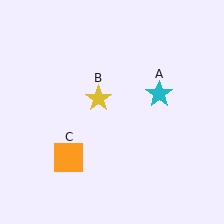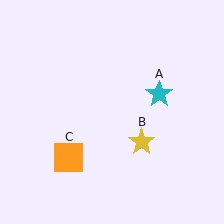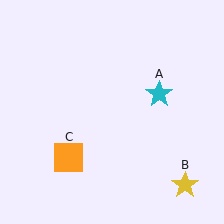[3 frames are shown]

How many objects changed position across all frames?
1 object changed position: yellow star (object B).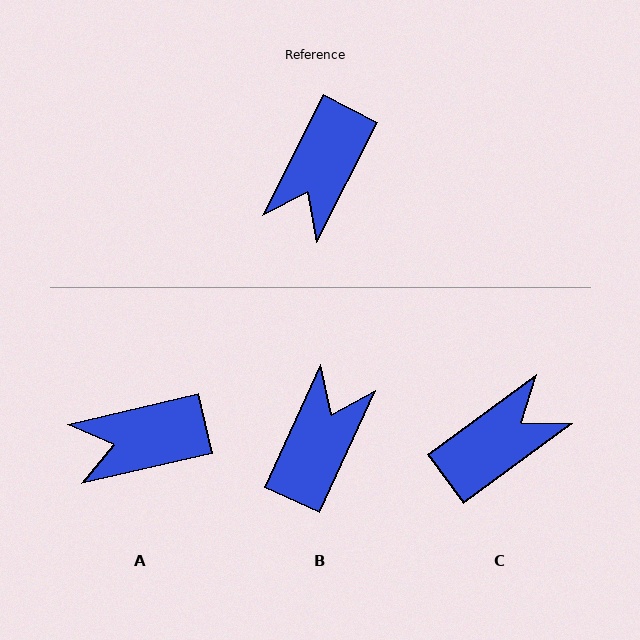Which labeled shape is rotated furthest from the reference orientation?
B, about 178 degrees away.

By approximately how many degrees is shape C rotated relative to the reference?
Approximately 153 degrees counter-clockwise.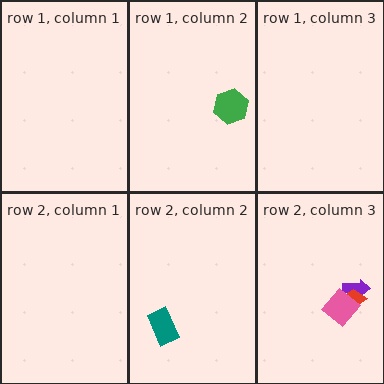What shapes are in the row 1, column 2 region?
The green hexagon.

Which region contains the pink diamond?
The row 2, column 3 region.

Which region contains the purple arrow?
The row 2, column 3 region.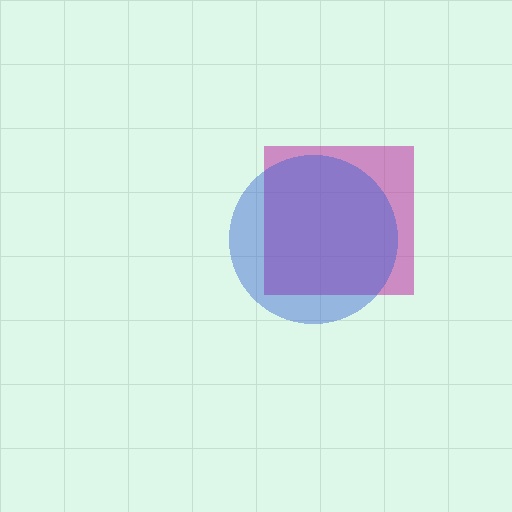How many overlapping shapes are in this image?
There are 2 overlapping shapes in the image.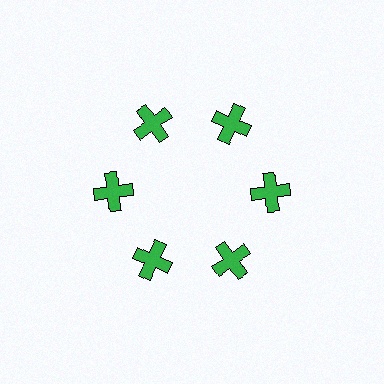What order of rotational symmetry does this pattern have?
This pattern has 6-fold rotational symmetry.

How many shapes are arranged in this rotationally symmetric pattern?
There are 6 shapes, arranged in 6 groups of 1.